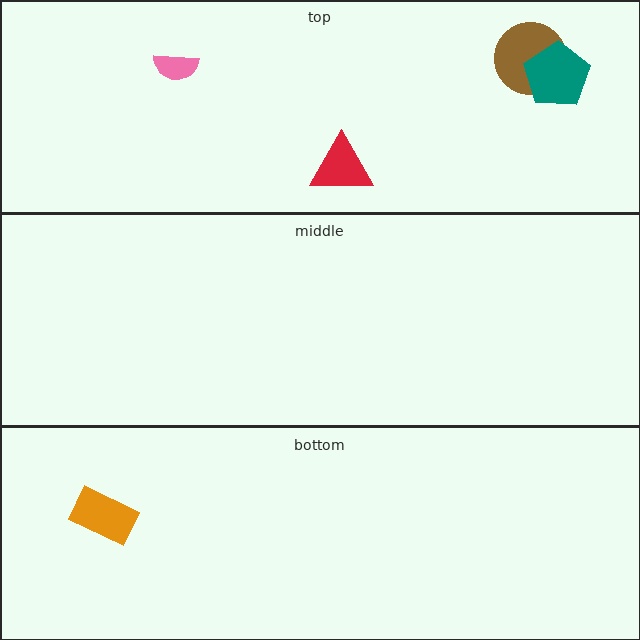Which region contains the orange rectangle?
The bottom region.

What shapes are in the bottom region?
The orange rectangle.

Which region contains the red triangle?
The top region.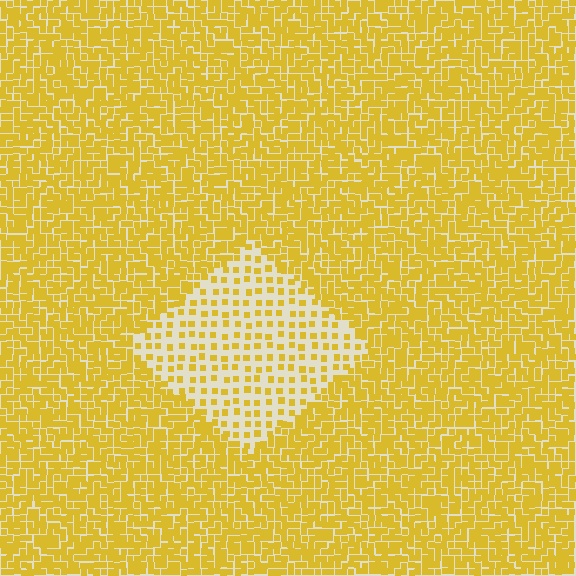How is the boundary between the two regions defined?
The boundary is defined by a change in element density (approximately 2.7x ratio). All elements are the same color, size, and shape.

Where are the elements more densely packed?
The elements are more densely packed outside the diamond boundary.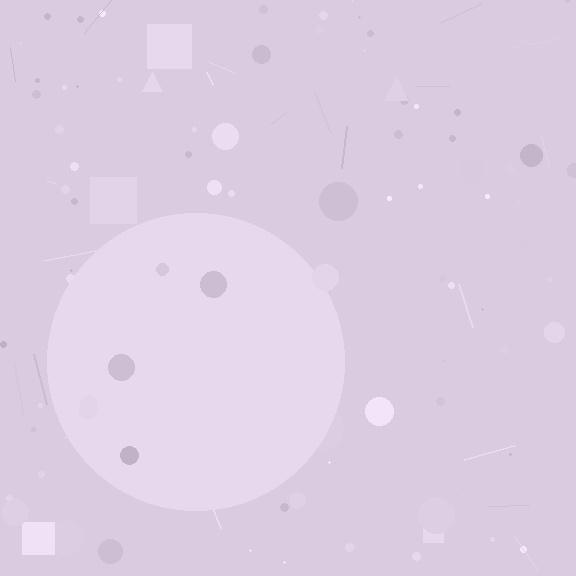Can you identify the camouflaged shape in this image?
The camouflaged shape is a circle.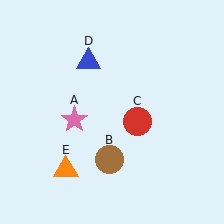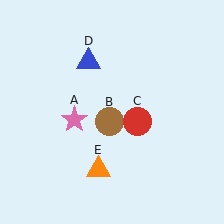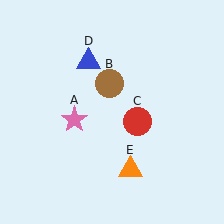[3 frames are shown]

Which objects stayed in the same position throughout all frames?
Pink star (object A) and red circle (object C) and blue triangle (object D) remained stationary.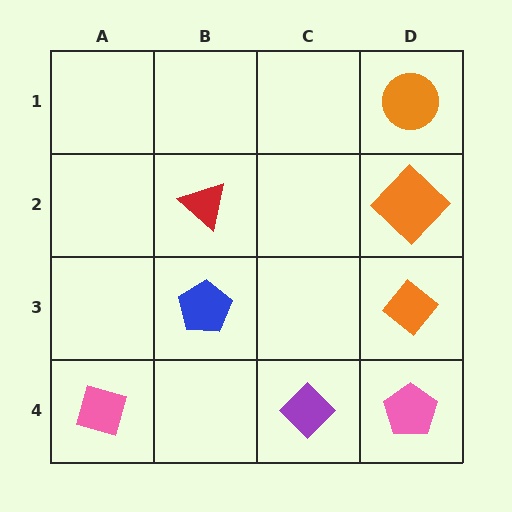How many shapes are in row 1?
1 shape.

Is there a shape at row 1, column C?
No, that cell is empty.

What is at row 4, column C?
A purple diamond.